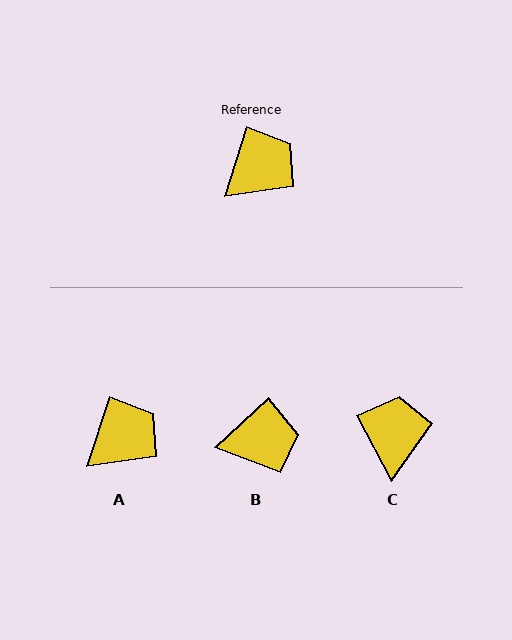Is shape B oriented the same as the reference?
No, it is off by about 29 degrees.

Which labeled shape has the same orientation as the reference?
A.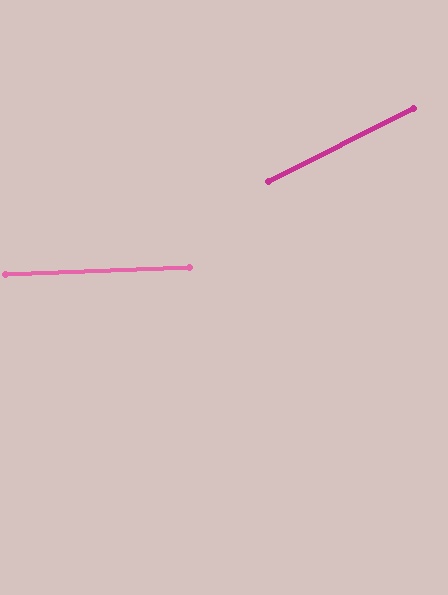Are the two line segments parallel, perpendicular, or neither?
Neither parallel nor perpendicular — they differ by about 25°.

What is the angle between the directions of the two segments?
Approximately 25 degrees.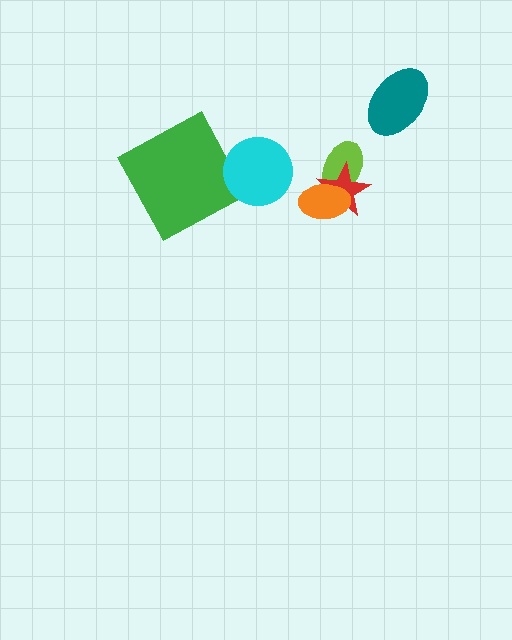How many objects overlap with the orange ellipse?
2 objects overlap with the orange ellipse.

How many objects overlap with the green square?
0 objects overlap with the green square.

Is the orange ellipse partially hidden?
No, no other shape covers it.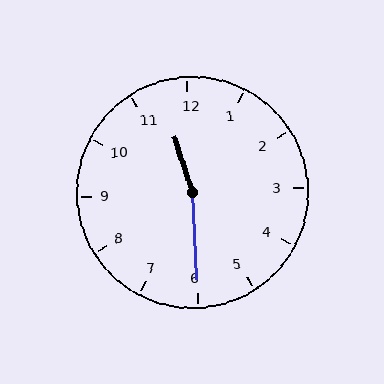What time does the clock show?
11:30.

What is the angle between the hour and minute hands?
Approximately 165 degrees.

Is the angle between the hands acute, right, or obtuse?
It is obtuse.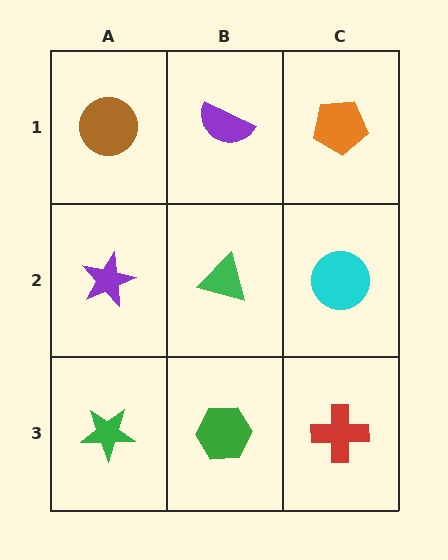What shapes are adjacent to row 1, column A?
A purple star (row 2, column A), a purple semicircle (row 1, column B).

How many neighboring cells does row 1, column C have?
2.